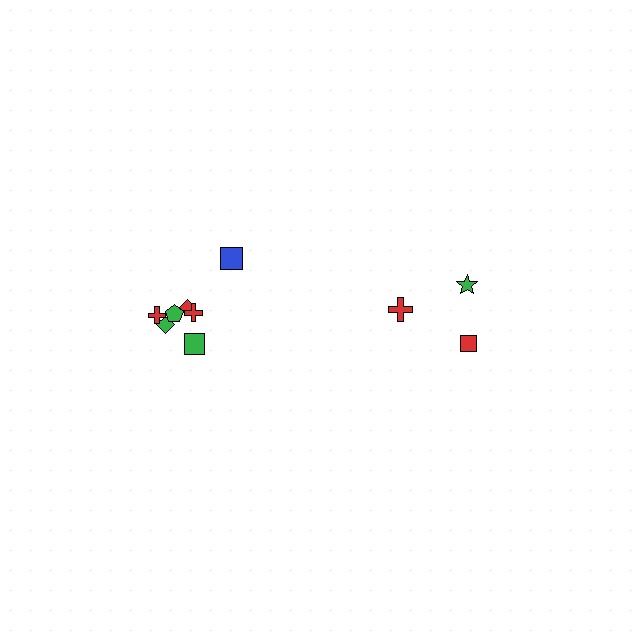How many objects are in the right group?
There are 3 objects.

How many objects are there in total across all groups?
There are 10 objects.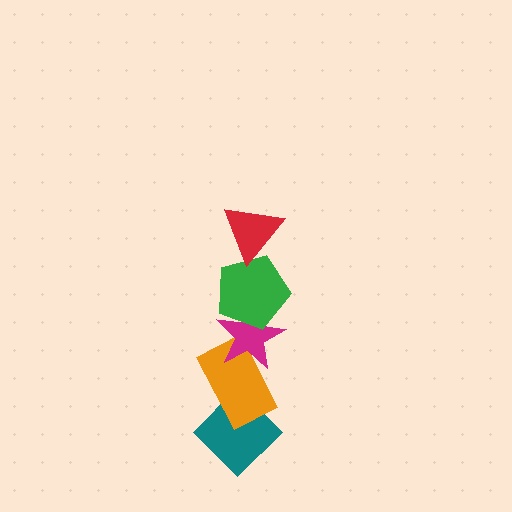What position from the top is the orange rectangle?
The orange rectangle is 4th from the top.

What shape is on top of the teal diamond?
The orange rectangle is on top of the teal diamond.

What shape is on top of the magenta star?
The green pentagon is on top of the magenta star.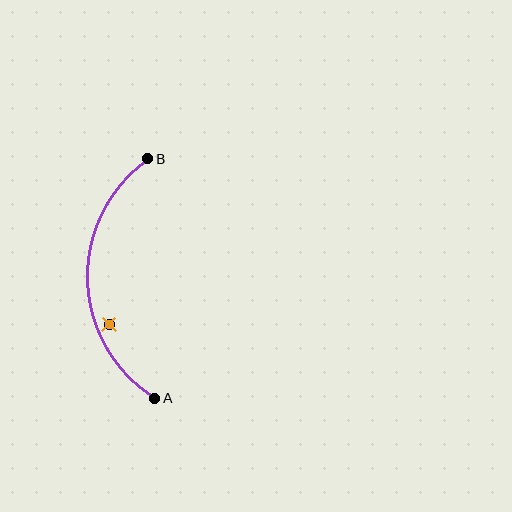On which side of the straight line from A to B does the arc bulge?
The arc bulges to the left of the straight line connecting A and B.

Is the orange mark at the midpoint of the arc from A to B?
No — the orange mark does not lie on the arc at all. It sits slightly inside the curve.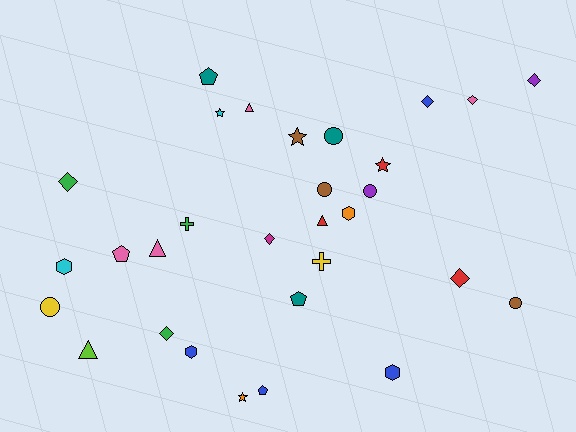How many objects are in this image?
There are 30 objects.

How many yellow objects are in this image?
There are 2 yellow objects.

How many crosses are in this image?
There are 2 crosses.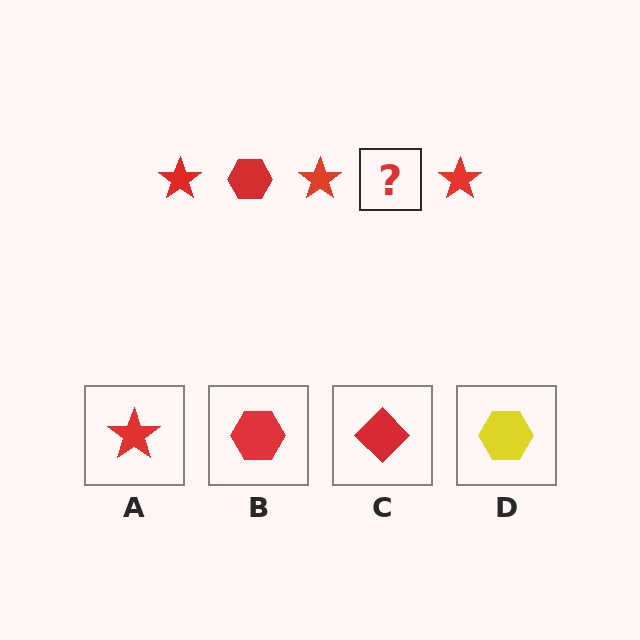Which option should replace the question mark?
Option B.